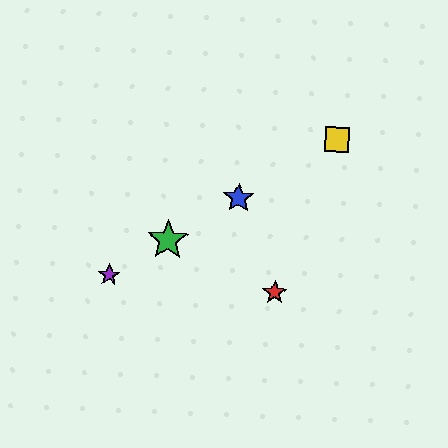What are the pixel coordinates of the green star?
The green star is at (168, 240).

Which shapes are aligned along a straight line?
The blue star, the green star, the yellow square, the purple star are aligned along a straight line.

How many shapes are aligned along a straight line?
4 shapes (the blue star, the green star, the yellow square, the purple star) are aligned along a straight line.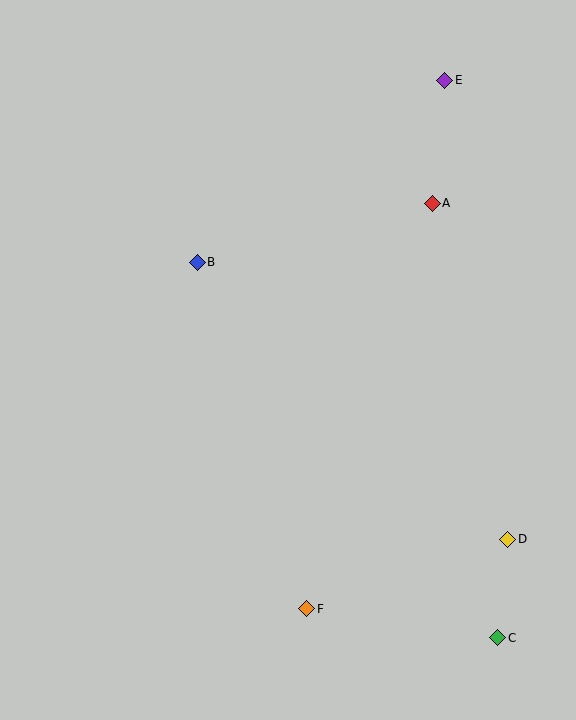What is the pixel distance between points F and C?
The distance between F and C is 193 pixels.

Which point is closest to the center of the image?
Point B at (197, 262) is closest to the center.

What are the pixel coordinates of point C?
Point C is at (498, 638).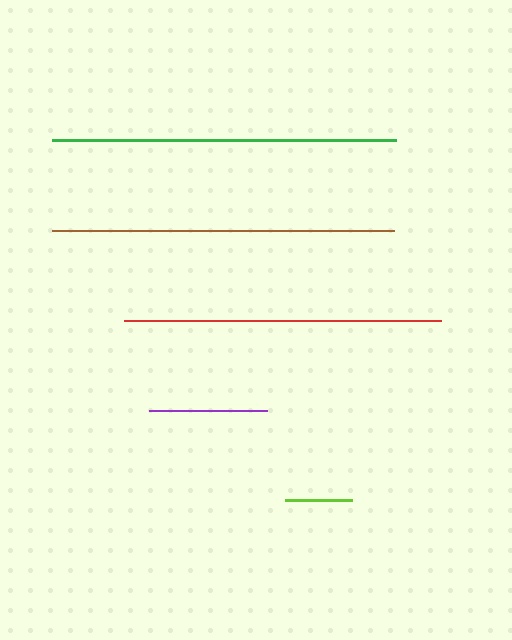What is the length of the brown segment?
The brown segment is approximately 343 pixels long.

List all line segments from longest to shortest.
From longest to shortest: green, brown, red, purple, lime.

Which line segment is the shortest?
The lime line is the shortest at approximately 66 pixels.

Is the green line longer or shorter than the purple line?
The green line is longer than the purple line.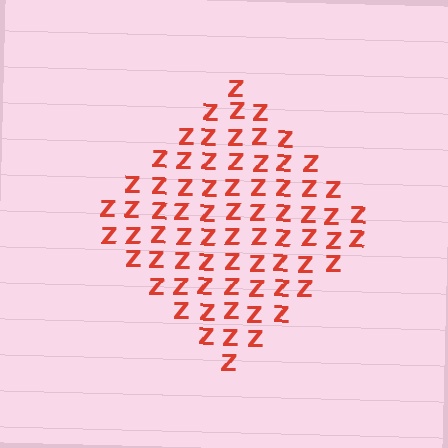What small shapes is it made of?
It is made of small letter Z's.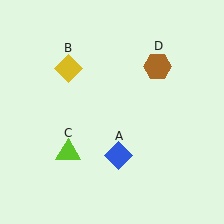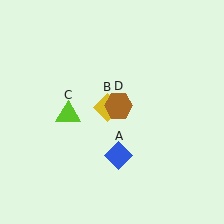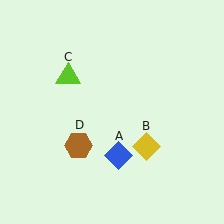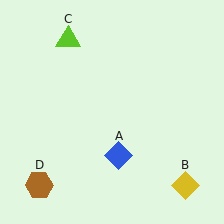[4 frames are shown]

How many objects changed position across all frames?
3 objects changed position: yellow diamond (object B), lime triangle (object C), brown hexagon (object D).